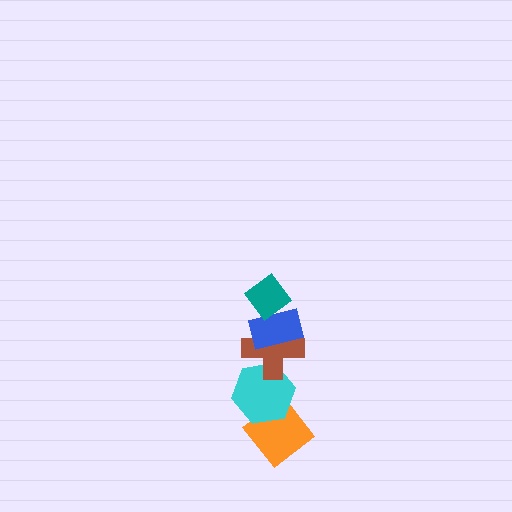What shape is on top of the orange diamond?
The cyan hexagon is on top of the orange diamond.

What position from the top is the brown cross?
The brown cross is 3rd from the top.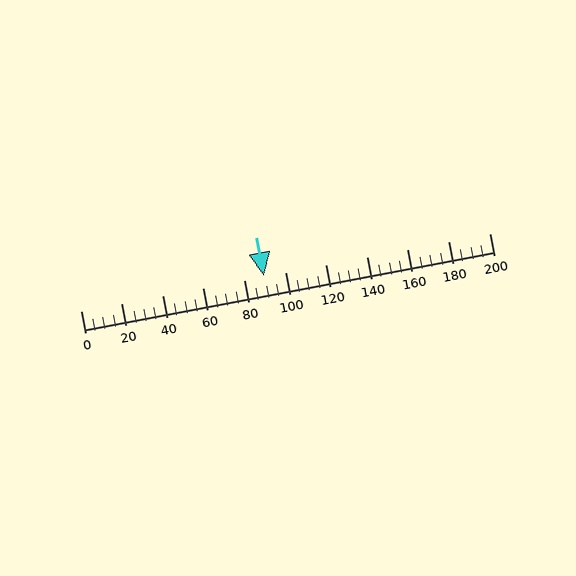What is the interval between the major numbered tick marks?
The major tick marks are spaced 20 units apart.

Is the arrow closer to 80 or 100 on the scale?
The arrow is closer to 80.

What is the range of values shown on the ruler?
The ruler shows values from 0 to 200.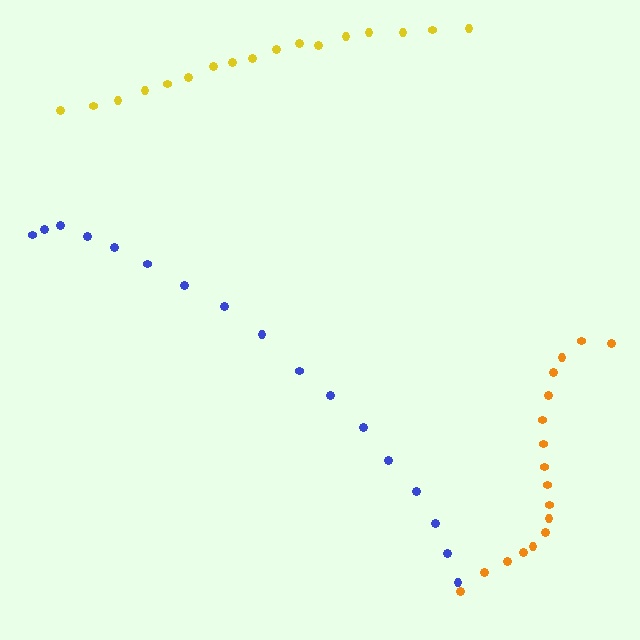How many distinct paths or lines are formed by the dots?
There are 3 distinct paths.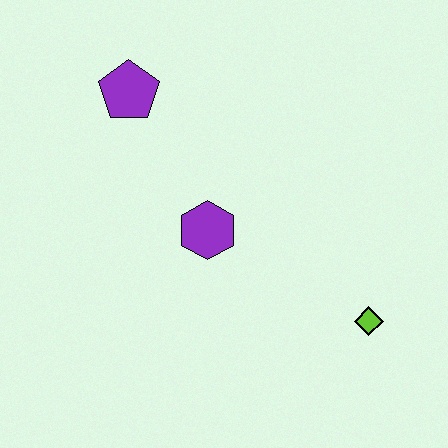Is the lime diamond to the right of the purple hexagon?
Yes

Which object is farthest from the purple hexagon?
The lime diamond is farthest from the purple hexagon.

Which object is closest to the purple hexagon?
The purple pentagon is closest to the purple hexagon.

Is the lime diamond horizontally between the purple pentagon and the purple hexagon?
No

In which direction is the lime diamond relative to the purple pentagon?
The lime diamond is to the right of the purple pentagon.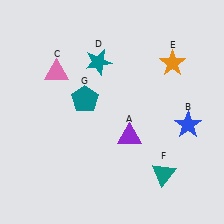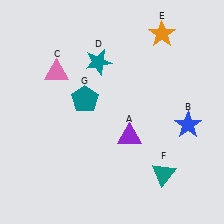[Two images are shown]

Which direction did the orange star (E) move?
The orange star (E) moved up.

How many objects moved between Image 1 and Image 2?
1 object moved between the two images.